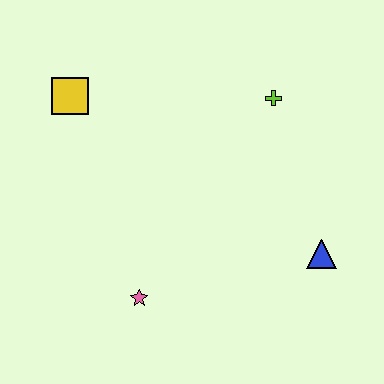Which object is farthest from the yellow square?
The blue triangle is farthest from the yellow square.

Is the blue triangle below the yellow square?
Yes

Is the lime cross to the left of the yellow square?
No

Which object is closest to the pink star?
The blue triangle is closest to the pink star.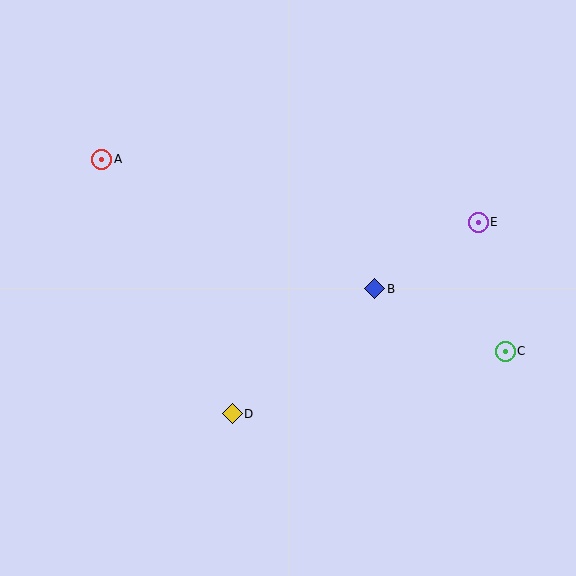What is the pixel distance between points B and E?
The distance between B and E is 123 pixels.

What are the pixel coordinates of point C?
Point C is at (505, 351).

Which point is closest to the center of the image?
Point B at (375, 289) is closest to the center.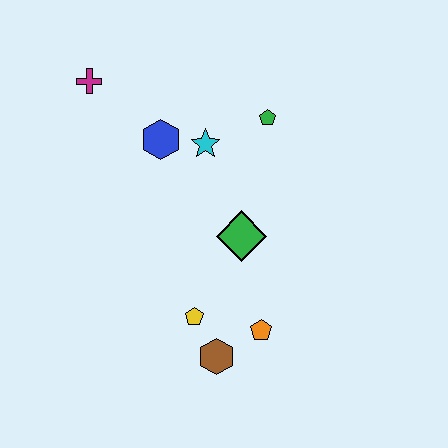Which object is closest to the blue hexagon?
The cyan star is closest to the blue hexagon.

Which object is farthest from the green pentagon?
The brown hexagon is farthest from the green pentagon.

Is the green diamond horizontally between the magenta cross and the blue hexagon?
No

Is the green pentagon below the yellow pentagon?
No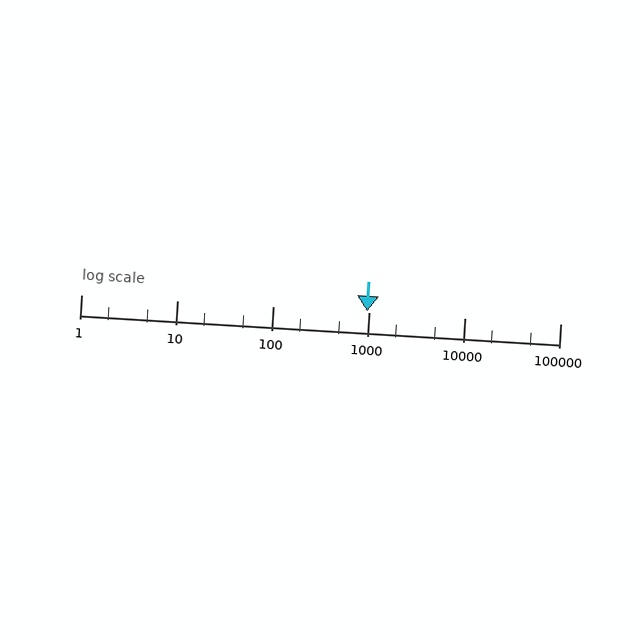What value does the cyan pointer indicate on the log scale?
The pointer indicates approximately 960.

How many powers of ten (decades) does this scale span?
The scale spans 5 decades, from 1 to 100000.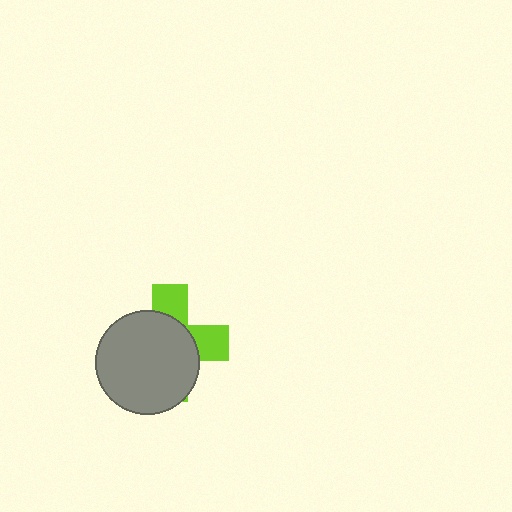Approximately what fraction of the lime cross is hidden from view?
Roughly 66% of the lime cross is hidden behind the gray circle.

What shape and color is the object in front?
The object in front is a gray circle.